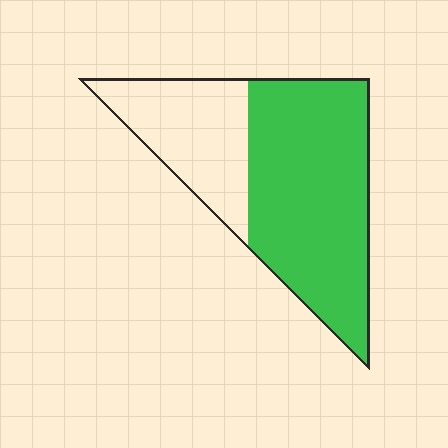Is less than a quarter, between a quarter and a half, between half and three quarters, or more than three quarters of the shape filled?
Between half and three quarters.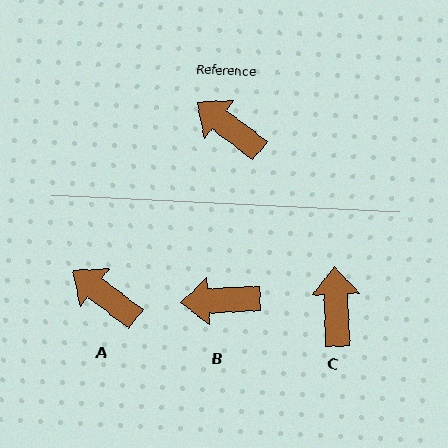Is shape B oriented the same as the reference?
No, it is off by about 41 degrees.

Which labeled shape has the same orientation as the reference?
A.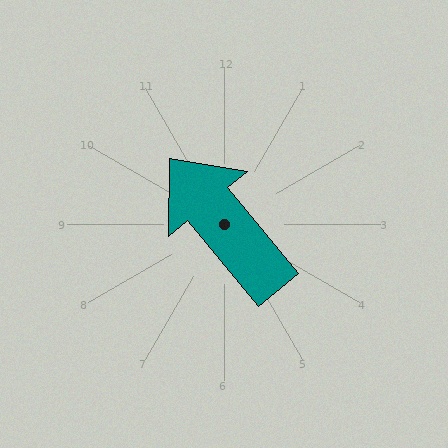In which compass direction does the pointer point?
Northwest.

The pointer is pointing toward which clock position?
Roughly 11 o'clock.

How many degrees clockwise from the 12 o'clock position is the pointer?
Approximately 320 degrees.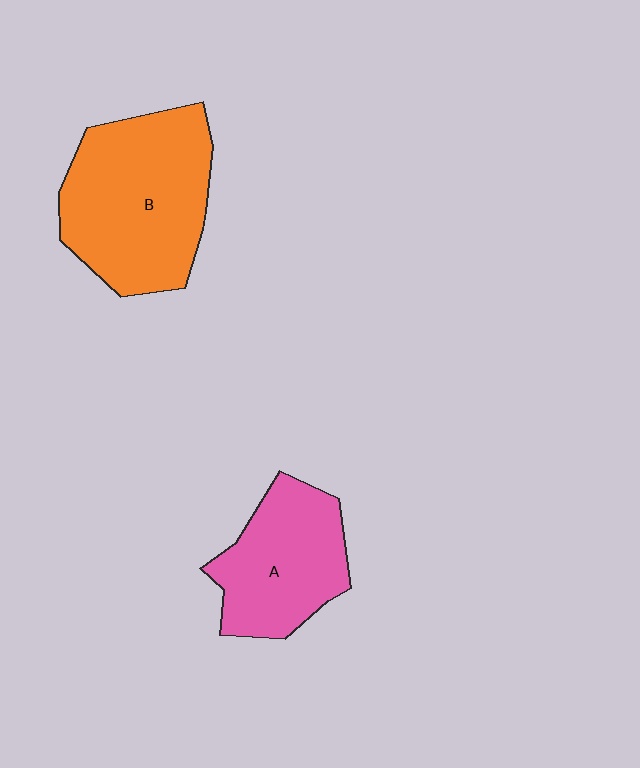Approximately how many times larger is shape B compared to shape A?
Approximately 1.4 times.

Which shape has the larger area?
Shape B (orange).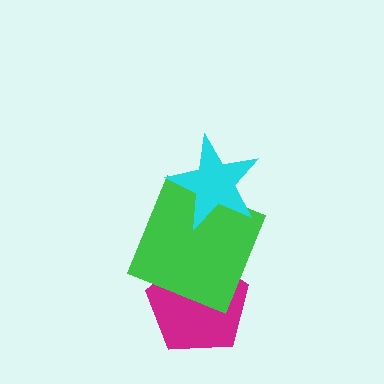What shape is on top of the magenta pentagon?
The green square is on top of the magenta pentagon.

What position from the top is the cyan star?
The cyan star is 1st from the top.